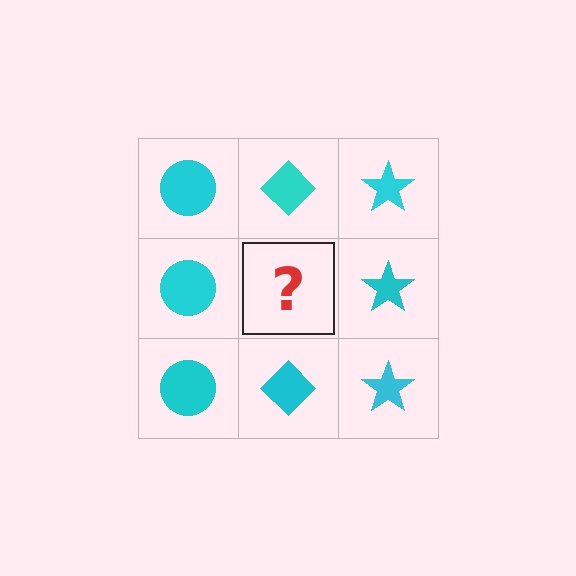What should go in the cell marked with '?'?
The missing cell should contain a cyan diamond.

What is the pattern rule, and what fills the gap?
The rule is that each column has a consistent shape. The gap should be filled with a cyan diamond.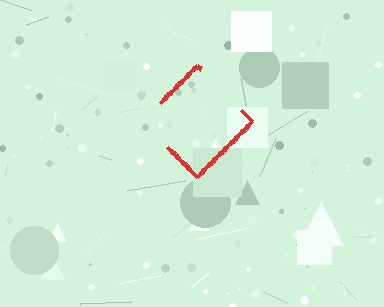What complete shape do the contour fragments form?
The contour fragments form a diamond.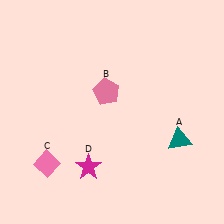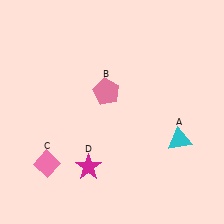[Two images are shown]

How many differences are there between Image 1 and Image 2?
There is 1 difference between the two images.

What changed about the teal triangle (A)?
In Image 1, A is teal. In Image 2, it changed to cyan.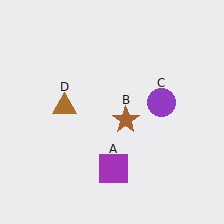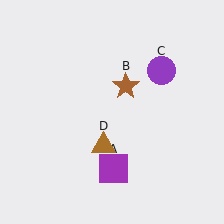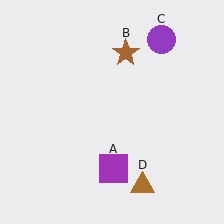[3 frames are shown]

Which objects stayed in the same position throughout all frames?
Purple square (object A) remained stationary.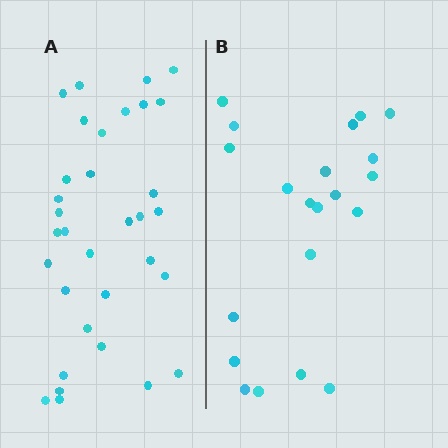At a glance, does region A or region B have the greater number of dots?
Region A (the left region) has more dots.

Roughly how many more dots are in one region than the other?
Region A has roughly 12 or so more dots than region B.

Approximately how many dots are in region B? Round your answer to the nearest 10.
About 20 dots. (The exact count is 21, which rounds to 20.)